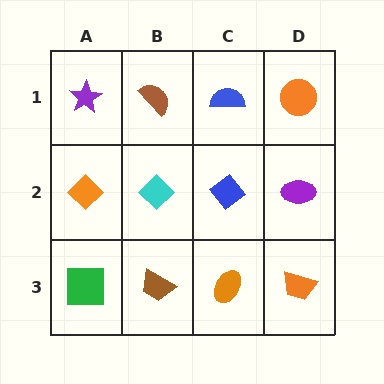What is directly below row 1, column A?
An orange diamond.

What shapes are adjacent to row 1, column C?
A blue diamond (row 2, column C), a brown semicircle (row 1, column B), an orange circle (row 1, column D).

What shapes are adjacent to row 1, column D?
A purple ellipse (row 2, column D), a blue semicircle (row 1, column C).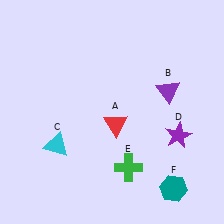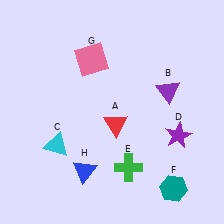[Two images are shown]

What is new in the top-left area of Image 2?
A pink square (G) was added in the top-left area of Image 2.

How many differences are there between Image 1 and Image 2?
There are 2 differences between the two images.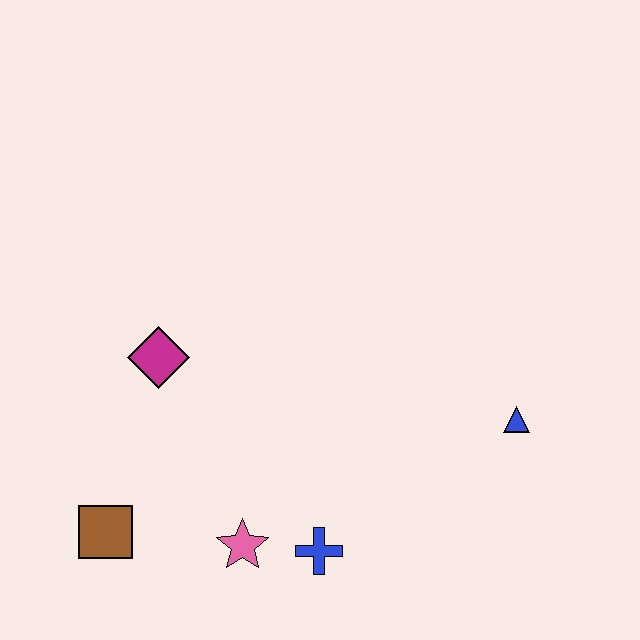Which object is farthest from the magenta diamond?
The blue triangle is farthest from the magenta diamond.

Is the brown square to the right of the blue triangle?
No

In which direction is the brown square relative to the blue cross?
The brown square is to the left of the blue cross.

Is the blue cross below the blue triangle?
Yes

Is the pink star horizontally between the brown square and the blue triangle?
Yes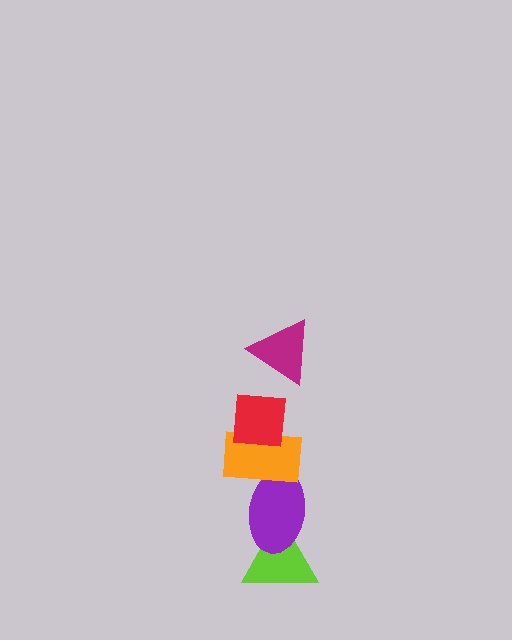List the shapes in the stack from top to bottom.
From top to bottom: the magenta triangle, the red square, the orange rectangle, the purple ellipse, the lime triangle.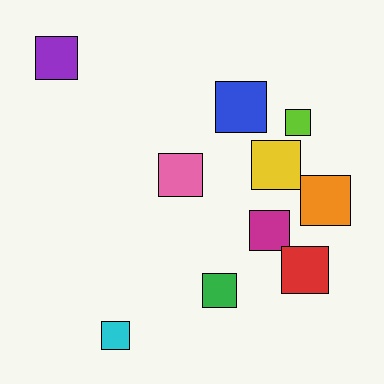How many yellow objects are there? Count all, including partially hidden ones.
There is 1 yellow object.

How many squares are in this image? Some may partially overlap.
There are 10 squares.